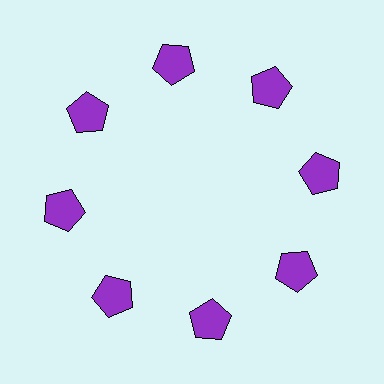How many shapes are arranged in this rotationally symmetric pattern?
There are 8 shapes, arranged in 8 groups of 1.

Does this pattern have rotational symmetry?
Yes, this pattern has 8-fold rotational symmetry. It looks the same after rotating 45 degrees around the center.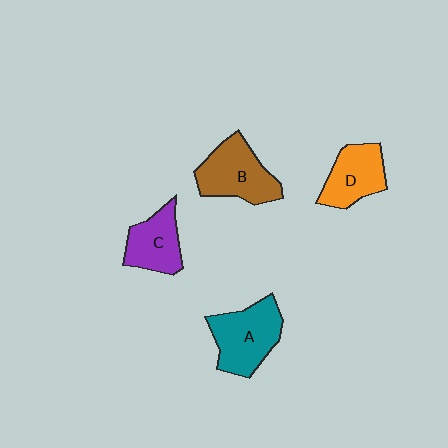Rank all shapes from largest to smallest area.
From largest to smallest: A (teal), B (brown), D (orange), C (purple).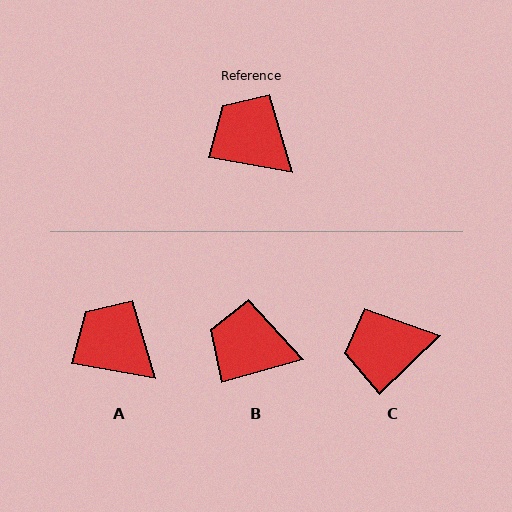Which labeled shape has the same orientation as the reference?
A.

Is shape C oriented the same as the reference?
No, it is off by about 54 degrees.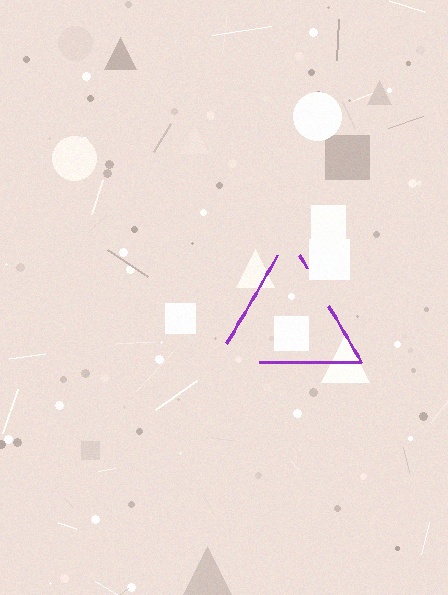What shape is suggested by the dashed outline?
The dashed outline suggests a triangle.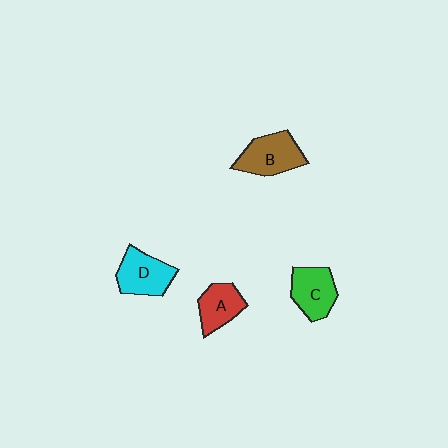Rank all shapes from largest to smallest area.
From largest to smallest: B (brown), D (cyan), C (green), A (red).